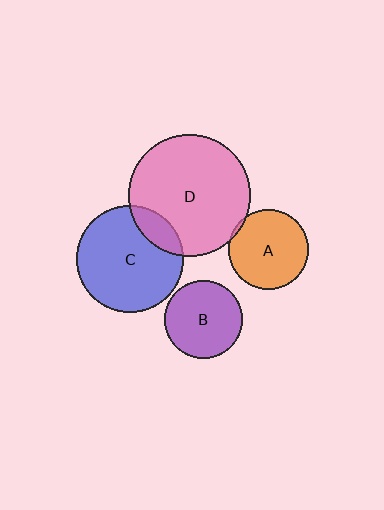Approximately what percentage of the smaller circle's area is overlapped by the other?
Approximately 15%.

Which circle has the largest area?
Circle D (pink).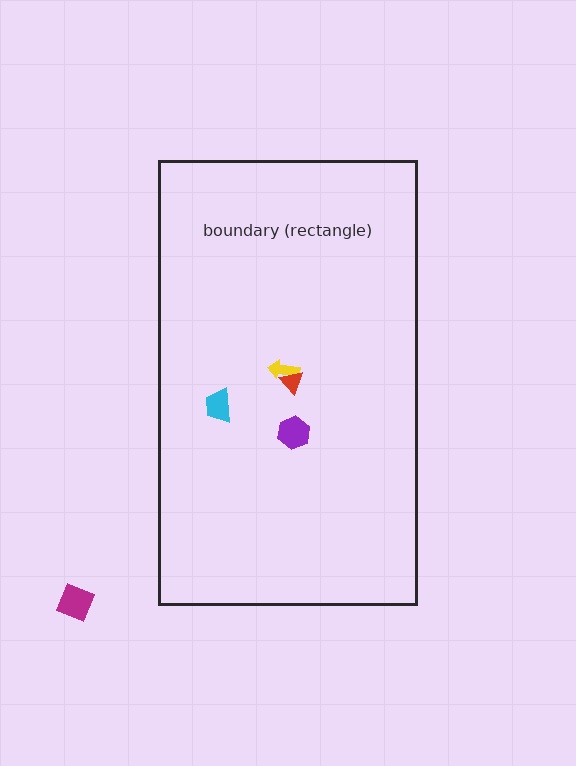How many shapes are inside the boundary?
4 inside, 1 outside.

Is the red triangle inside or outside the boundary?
Inside.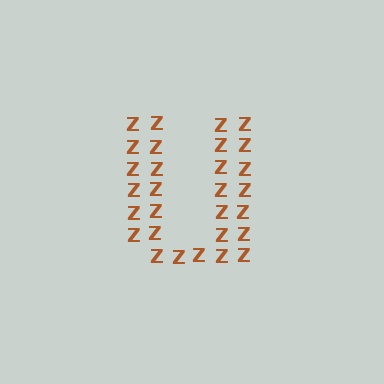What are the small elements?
The small elements are letter Z's.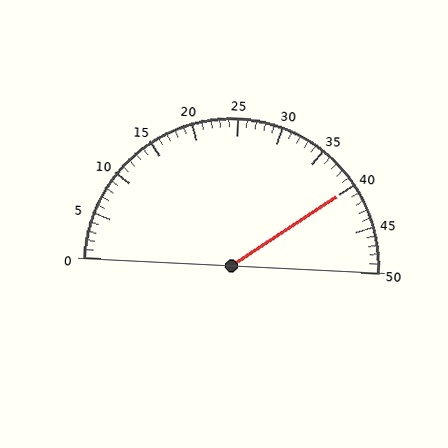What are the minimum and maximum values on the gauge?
The gauge ranges from 0 to 50.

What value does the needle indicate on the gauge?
The needle indicates approximately 40.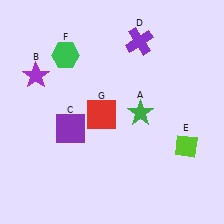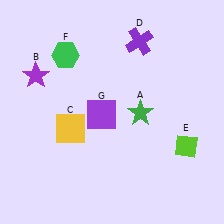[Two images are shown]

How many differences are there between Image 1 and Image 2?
There are 2 differences between the two images.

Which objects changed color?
C changed from purple to yellow. G changed from red to purple.